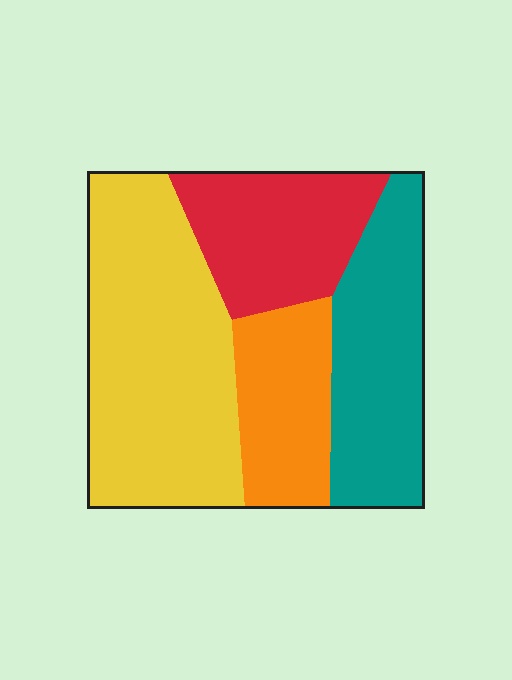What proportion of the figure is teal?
Teal covers about 25% of the figure.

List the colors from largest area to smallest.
From largest to smallest: yellow, teal, red, orange.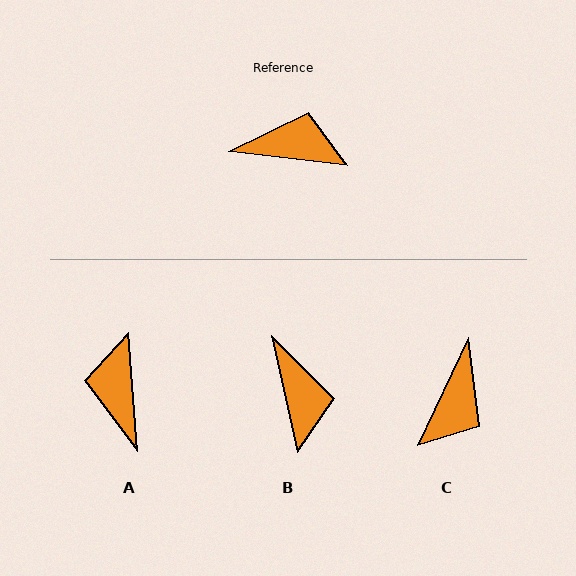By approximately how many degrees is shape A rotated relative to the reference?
Approximately 101 degrees counter-clockwise.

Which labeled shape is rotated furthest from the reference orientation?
C, about 109 degrees away.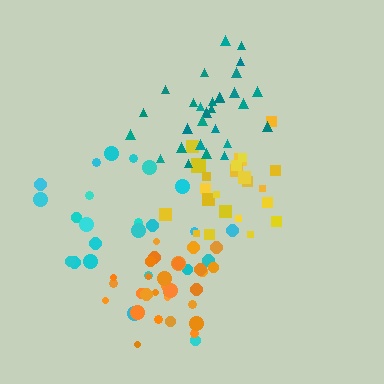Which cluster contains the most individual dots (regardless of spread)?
Orange (31).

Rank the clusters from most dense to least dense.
orange, yellow, teal, cyan.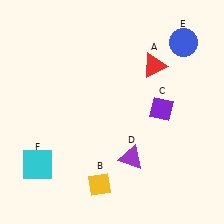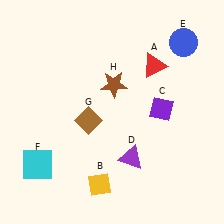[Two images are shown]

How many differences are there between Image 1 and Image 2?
There are 2 differences between the two images.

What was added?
A brown diamond (G), a brown star (H) were added in Image 2.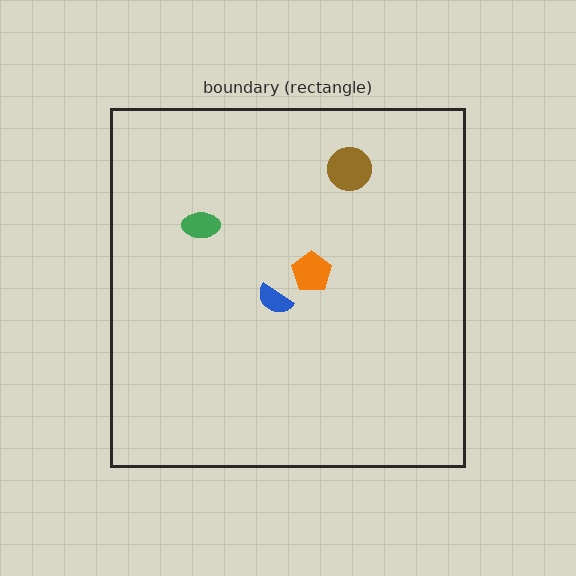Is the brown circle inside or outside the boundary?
Inside.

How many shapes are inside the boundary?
4 inside, 0 outside.